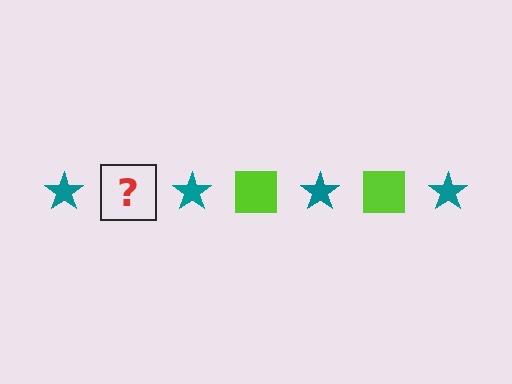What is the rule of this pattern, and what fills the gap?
The rule is that the pattern alternates between teal star and lime square. The gap should be filled with a lime square.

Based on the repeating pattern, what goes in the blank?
The blank should be a lime square.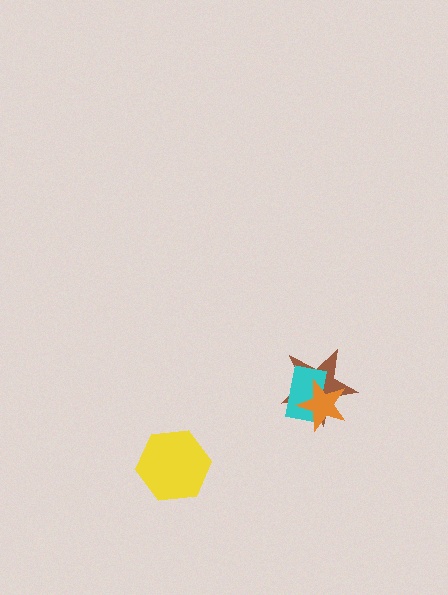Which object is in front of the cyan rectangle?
The orange star is in front of the cyan rectangle.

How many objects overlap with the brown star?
2 objects overlap with the brown star.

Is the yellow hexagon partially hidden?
No, no other shape covers it.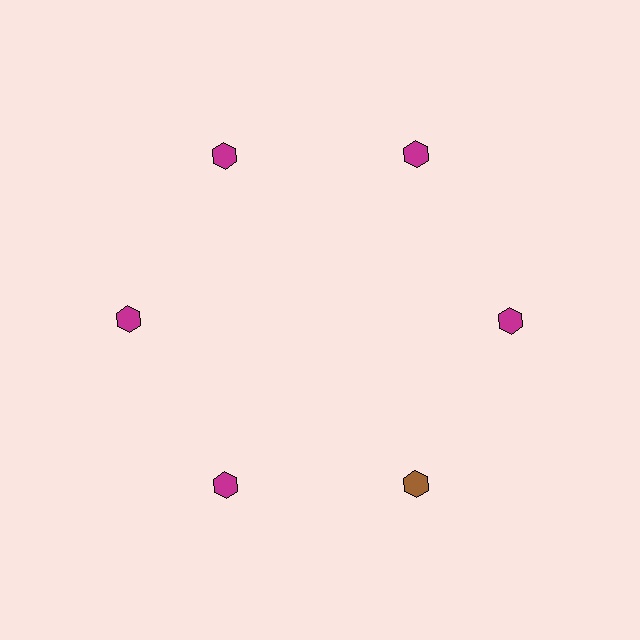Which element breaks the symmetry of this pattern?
The brown hexagon at roughly the 5 o'clock position breaks the symmetry. All other shapes are magenta hexagons.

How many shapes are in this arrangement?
There are 6 shapes arranged in a ring pattern.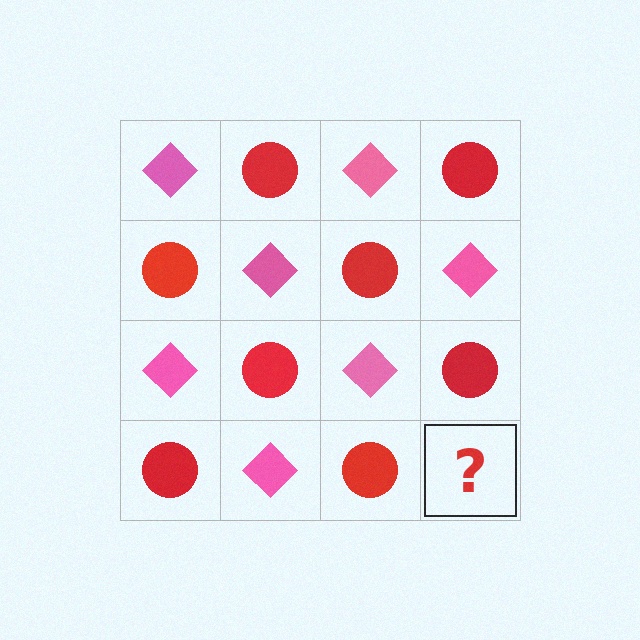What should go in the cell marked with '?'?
The missing cell should contain a pink diamond.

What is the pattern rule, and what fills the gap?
The rule is that it alternates pink diamond and red circle in a checkerboard pattern. The gap should be filled with a pink diamond.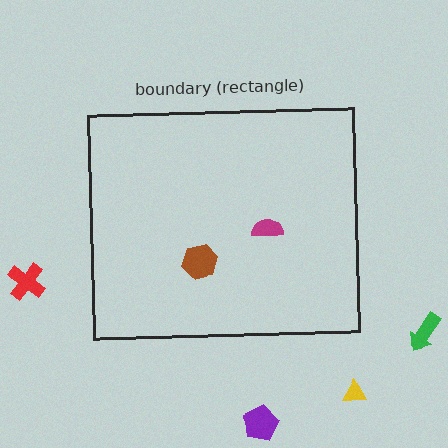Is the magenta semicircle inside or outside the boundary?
Inside.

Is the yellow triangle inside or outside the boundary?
Outside.